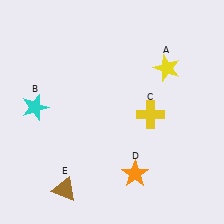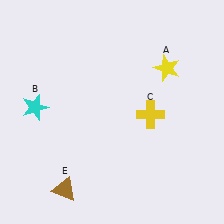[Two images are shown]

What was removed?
The orange star (D) was removed in Image 2.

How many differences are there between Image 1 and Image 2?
There is 1 difference between the two images.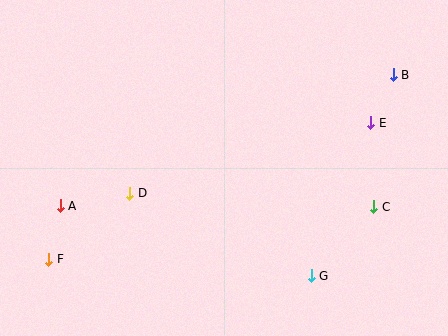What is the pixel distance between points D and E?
The distance between D and E is 251 pixels.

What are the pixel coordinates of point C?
Point C is at (374, 207).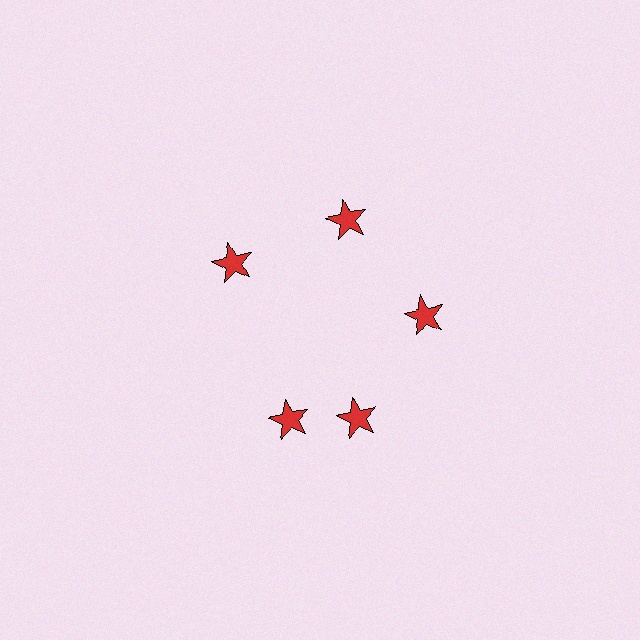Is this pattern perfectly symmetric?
No. The 5 red stars are arranged in a ring, but one element near the 8 o'clock position is rotated out of alignment along the ring, breaking the 5-fold rotational symmetry.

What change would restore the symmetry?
The symmetry would be restored by rotating it back into even spacing with its neighbors so that all 5 stars sit at equal angles and equal distance from the center.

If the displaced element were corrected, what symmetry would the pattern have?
It would have 5-fold rotational symmetry — the pattern would map onto itself every 72 degrees.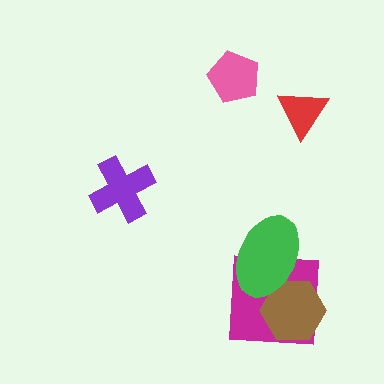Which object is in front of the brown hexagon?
The green ellipse is in front of the brown hexagon.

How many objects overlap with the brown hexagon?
2 objects overlap with the brown hexagon.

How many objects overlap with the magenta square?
2 objects overlap with the magenta square.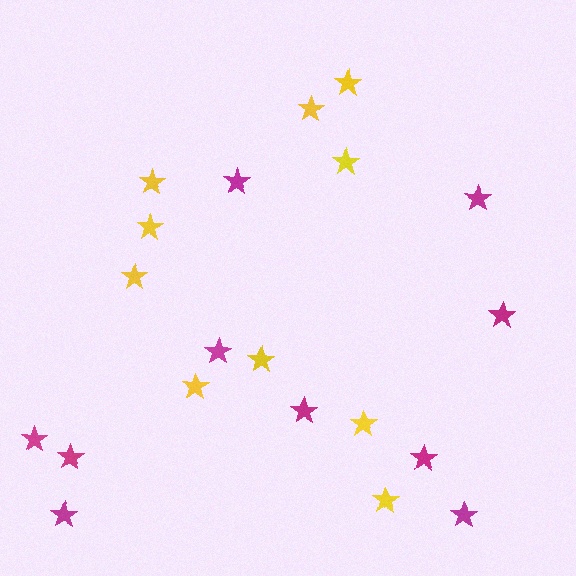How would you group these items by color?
There are 2 groups: one group of yellow stars (10) and one group of magenta stars (10).